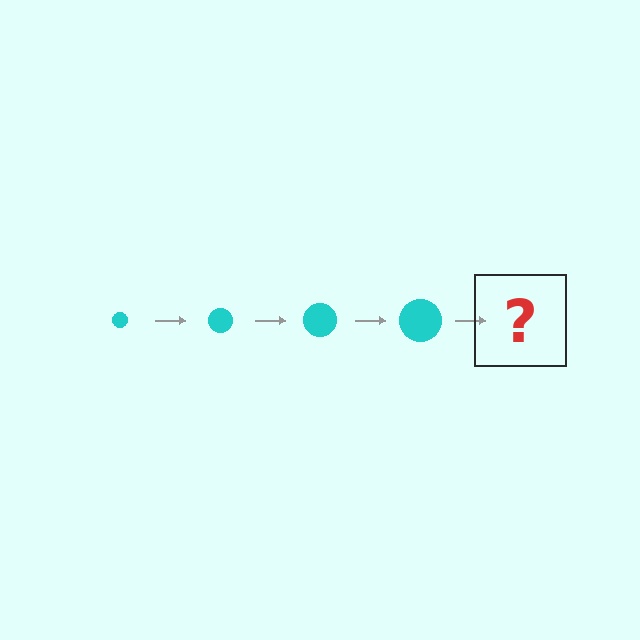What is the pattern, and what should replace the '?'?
The pattern is that the circle gets progressively larger each step. The '?' should be a cyan circle, larger than the previous one.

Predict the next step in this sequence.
The next step is a cyan circle, larger than the previous one.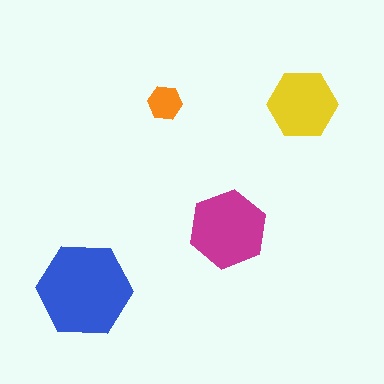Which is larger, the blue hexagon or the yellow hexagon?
The blue one.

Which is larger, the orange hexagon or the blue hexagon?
The blue one.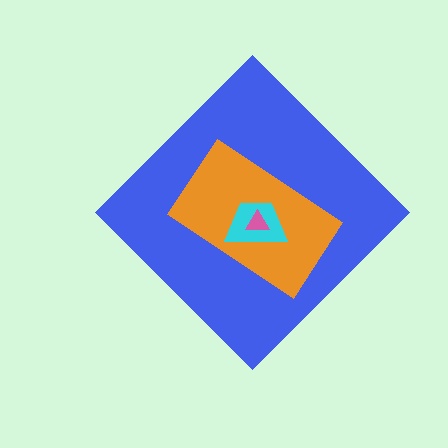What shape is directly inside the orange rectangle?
The cyan trapezoid.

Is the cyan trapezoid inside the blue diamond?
Yes.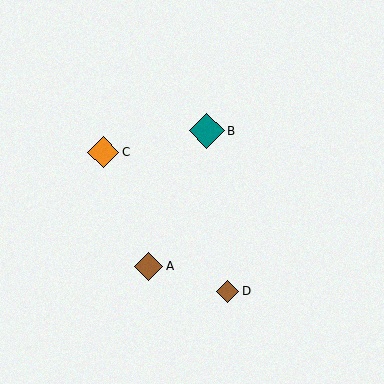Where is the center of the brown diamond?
The center of the brown diamond is at (228, 291).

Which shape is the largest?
The teal diamond (labeled B) is the largest.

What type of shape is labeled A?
Shape A is a brown diamond.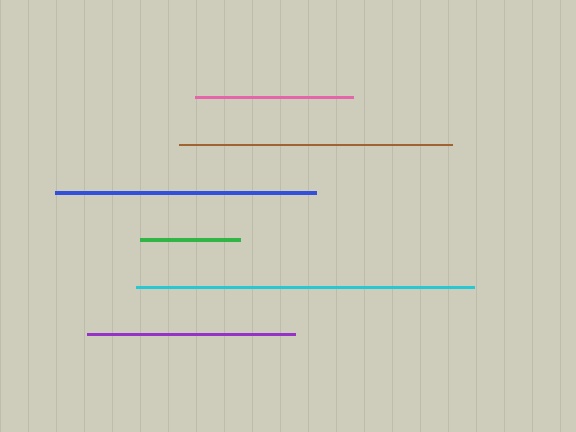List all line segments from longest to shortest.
From longest to shortest: cyan, brown, blue, purple, pink, green.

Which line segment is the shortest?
The green line is the shortest at approximately 100 pixels.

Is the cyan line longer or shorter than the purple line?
The cyan line is longer than the purple line.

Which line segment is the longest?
The cyan line is the longest at approximately 337 pixels.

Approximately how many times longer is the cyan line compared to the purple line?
The cyan line is approximately 1.6 times the length of the purple line.